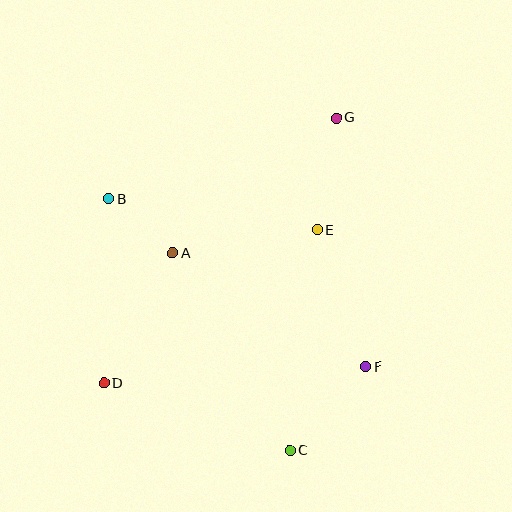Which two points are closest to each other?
Points A and B are closest to each other.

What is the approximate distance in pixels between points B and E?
The distance between B and E is approximately 211 pixels.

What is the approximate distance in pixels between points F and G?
The distance between F and G is approximately 251 pixels.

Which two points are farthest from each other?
Points D and G are farthest from each other.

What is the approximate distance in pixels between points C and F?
The distance between C and F is approximately 113 pixels.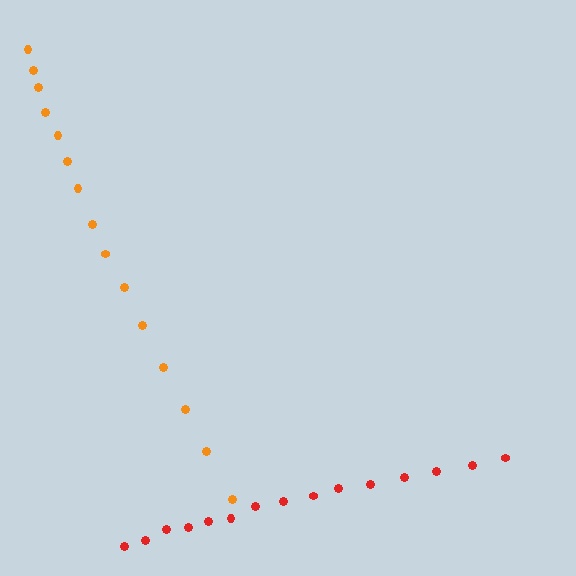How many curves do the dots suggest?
There are 2 distinct paths.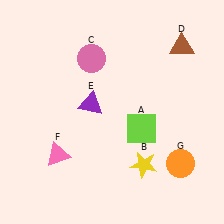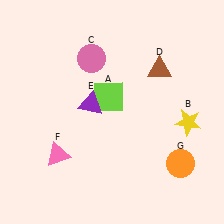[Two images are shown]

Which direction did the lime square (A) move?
The lime square (A) moved left.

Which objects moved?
The objects that moved are: the lime square (A), the yellow star (B), the brown triangle (D).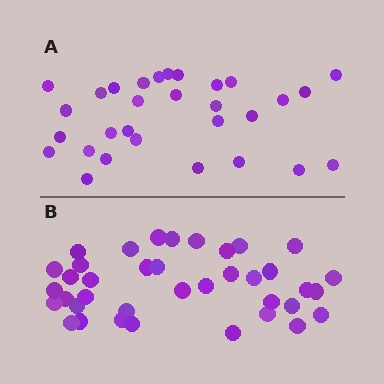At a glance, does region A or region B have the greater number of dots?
Region B (the bottom region) has more dots.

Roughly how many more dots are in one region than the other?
Region B has roughly 8 or so more dots than region A.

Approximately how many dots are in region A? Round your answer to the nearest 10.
About 30 dots.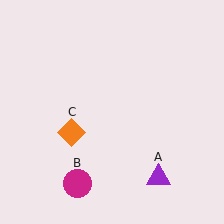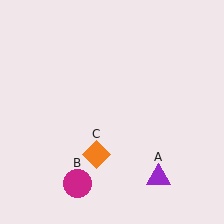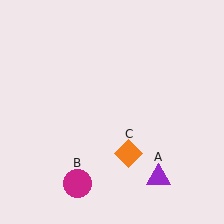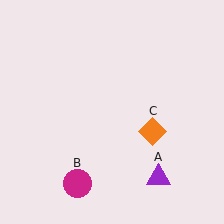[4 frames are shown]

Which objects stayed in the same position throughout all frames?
Purple triangle (object A) and magenta circle (object B) remained stationary.